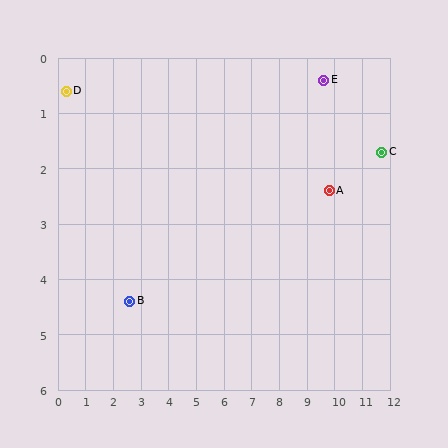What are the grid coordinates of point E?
Point E is at approximately (9.6, 0.4).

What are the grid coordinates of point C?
Point C is at approximately (11.7, 1.7).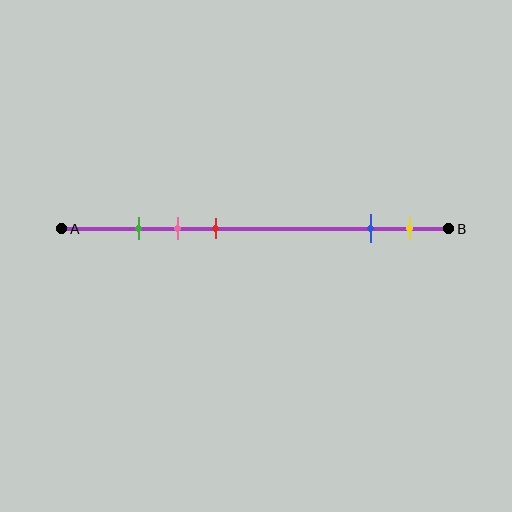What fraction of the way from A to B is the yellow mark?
The yellow mark is approximately 90% (0.9) of the way from A to B.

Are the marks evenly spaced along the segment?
No, the marks are not evenly spaced.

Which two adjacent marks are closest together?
The green and pink marks are the closest adjacent pair.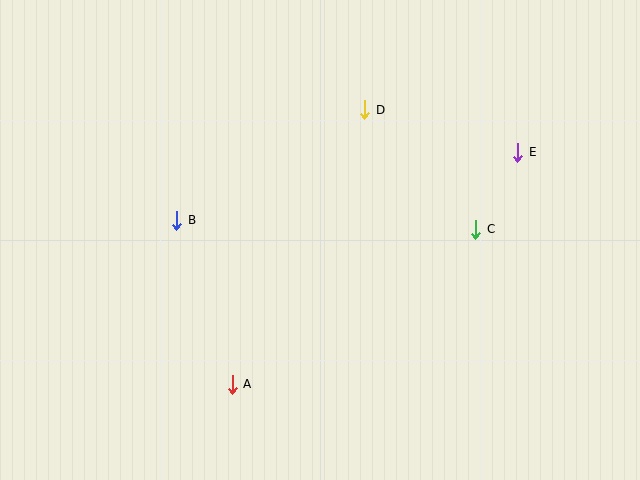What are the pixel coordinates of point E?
Point E is at (518, 152).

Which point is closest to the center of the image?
Point D at (365, 110) is closest to the center.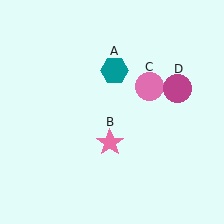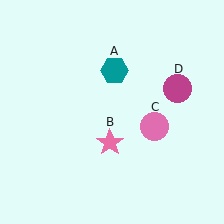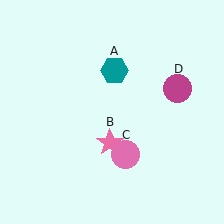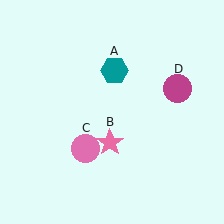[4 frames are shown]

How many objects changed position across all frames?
1 object changed position: pink circle (object C).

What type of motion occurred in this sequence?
The pink circle (object C) rotated clockwise around the center of the scene.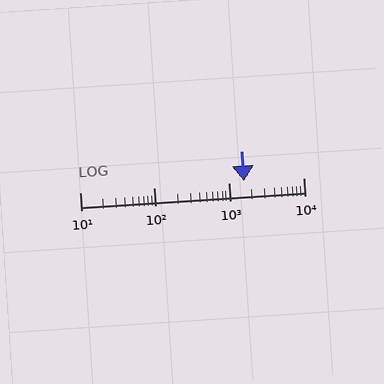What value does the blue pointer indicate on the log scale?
The pointer indicates approximately 1600.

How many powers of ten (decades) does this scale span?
The scale spans 3 decades, from 10 to 10000.